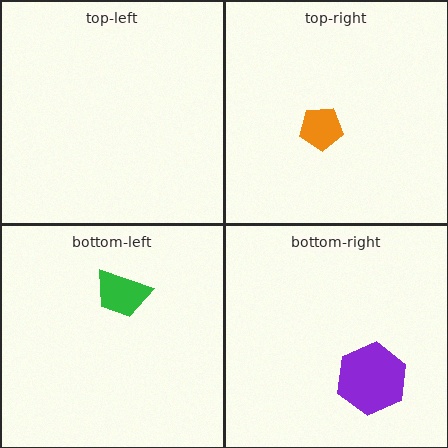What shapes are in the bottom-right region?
The purple hexagon.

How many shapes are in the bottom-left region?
1.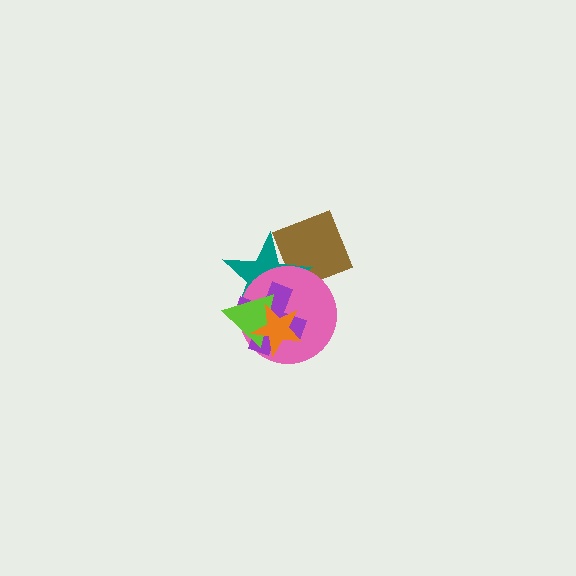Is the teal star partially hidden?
Yes, it is partially covered by another shape.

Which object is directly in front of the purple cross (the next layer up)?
The lime triangle is directly in front of the purple cross.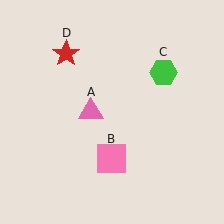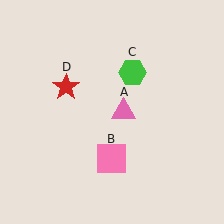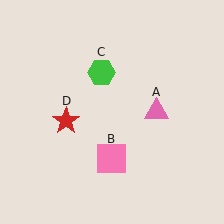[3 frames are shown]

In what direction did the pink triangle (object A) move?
The pink triangle (object A) moved right.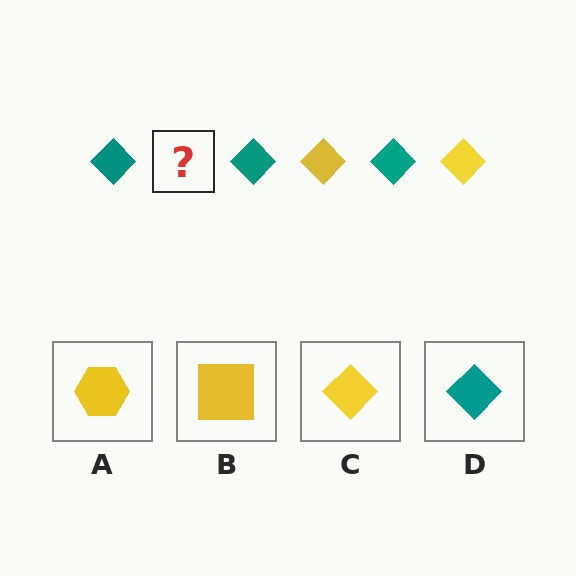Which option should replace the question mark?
Option C.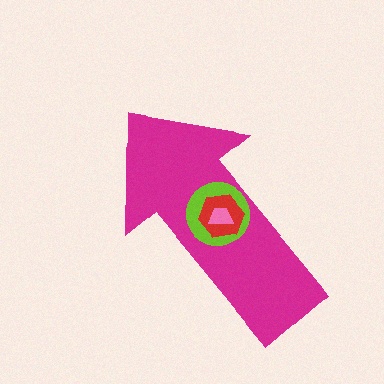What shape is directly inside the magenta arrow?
The lime circle.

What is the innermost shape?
The pink trapezoid.